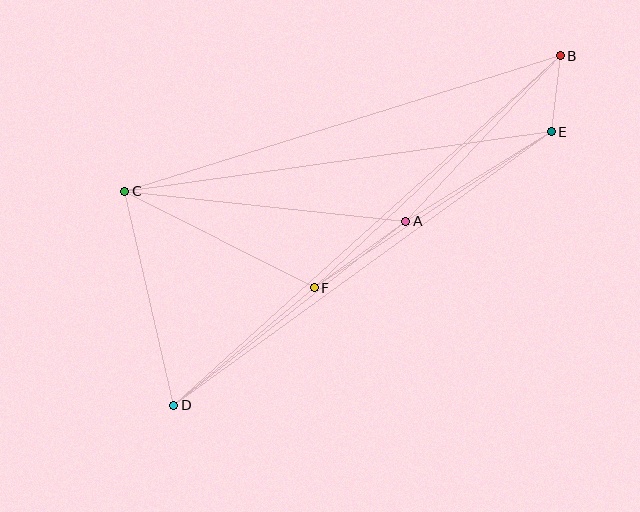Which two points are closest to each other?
Points B and E are closest to each other.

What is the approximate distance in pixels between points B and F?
The distance between B and F is approximately 338 pixels.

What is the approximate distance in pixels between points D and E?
The distance between D and E is approximately 466 pixels.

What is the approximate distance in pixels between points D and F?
The distance between D and F is approximately 183 pixels.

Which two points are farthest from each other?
Points B and D are farthest from each other.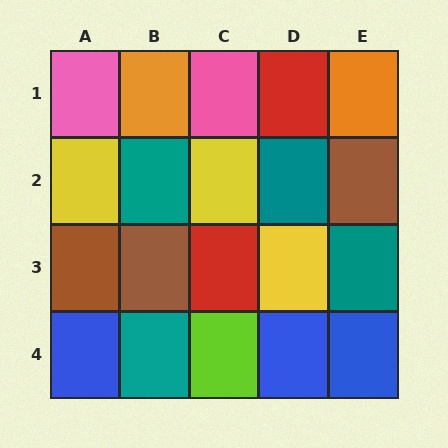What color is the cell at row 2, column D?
Teal.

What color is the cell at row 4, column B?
Teal.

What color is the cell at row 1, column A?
Pink.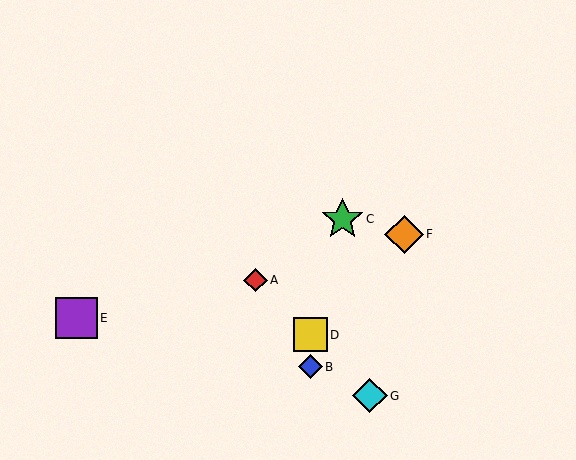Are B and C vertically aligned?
No, B is at x≈310 and C is at x≈343.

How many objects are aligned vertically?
2 objects (B, D) are aligned vertically.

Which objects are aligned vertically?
Objects B, D are aligned vertically.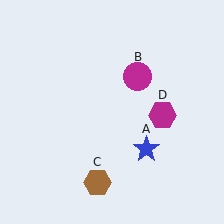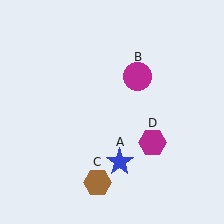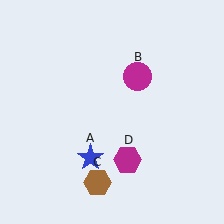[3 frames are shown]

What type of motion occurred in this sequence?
The blue star (object A), magenta hexagon (object D) rotated clockwise around the center of the scene.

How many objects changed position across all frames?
2 objects changed position: blue star (object A), magenta hexagon (object D).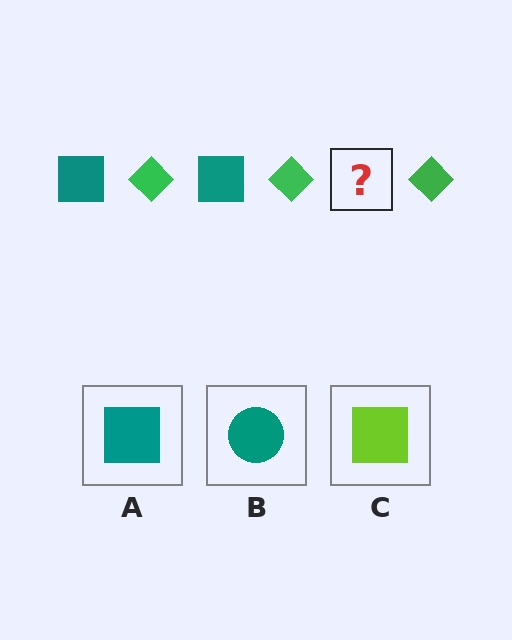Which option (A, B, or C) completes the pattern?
A.